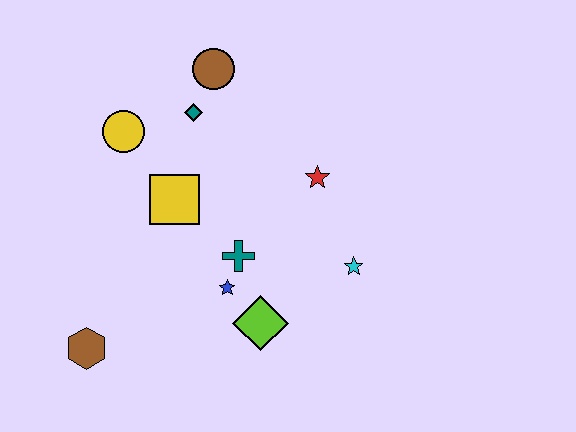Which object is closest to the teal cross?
The blue star is closest to the teal cross.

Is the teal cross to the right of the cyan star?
No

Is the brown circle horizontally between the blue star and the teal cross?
No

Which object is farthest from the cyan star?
The brown hexagon is farthest from the cyan star.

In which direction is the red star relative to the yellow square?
The red star is to the right of the yellow square.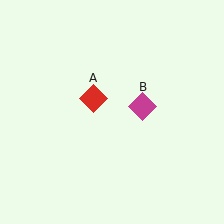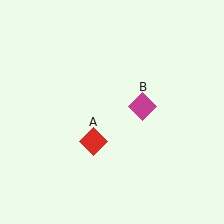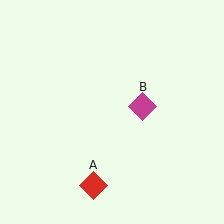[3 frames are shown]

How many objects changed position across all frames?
1 object changed position: red diamond (object A).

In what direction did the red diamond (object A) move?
The red diamond (object A) moved down.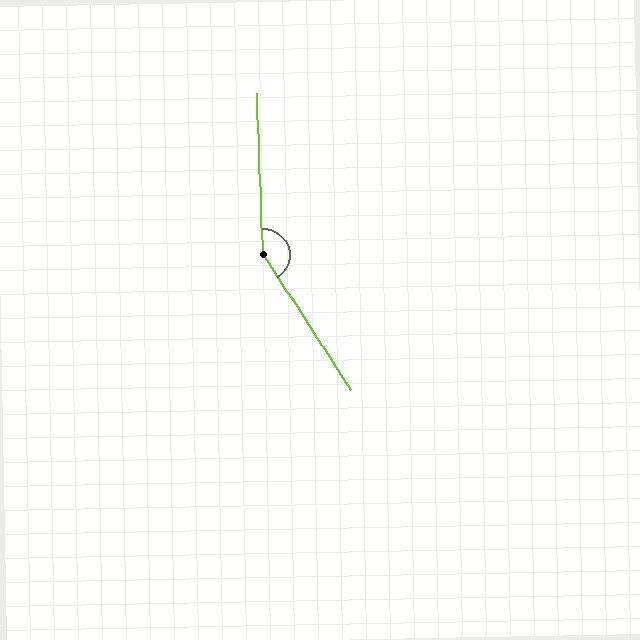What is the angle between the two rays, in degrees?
Approximately 150 degrees.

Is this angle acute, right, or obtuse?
It is obtuse.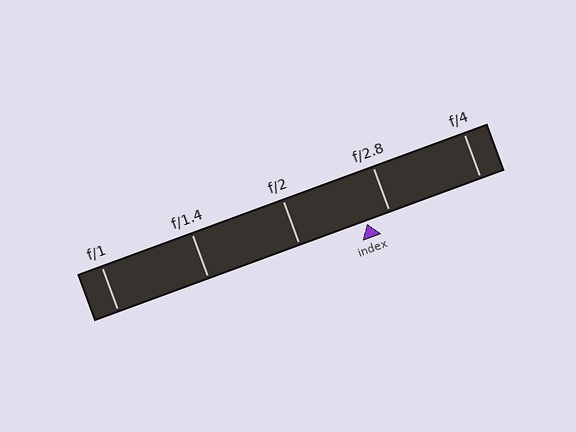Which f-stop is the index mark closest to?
The index mark is closest to f/2.8.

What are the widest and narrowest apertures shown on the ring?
The widest aperture shown is f/1 and the narrowest is f/4.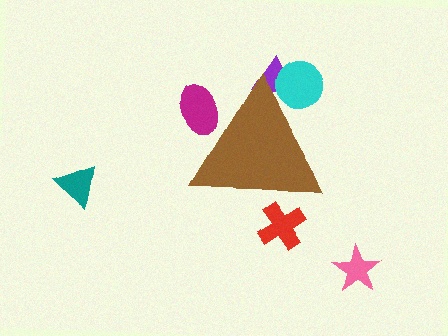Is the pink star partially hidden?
No, the pink star is fully visible.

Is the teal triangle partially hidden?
No, the teal triangle is fully visible.